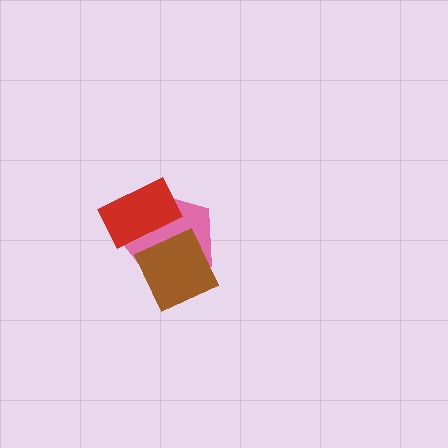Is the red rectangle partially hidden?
No, no other shape covers it.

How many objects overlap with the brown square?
1 object overlaps with the brown square.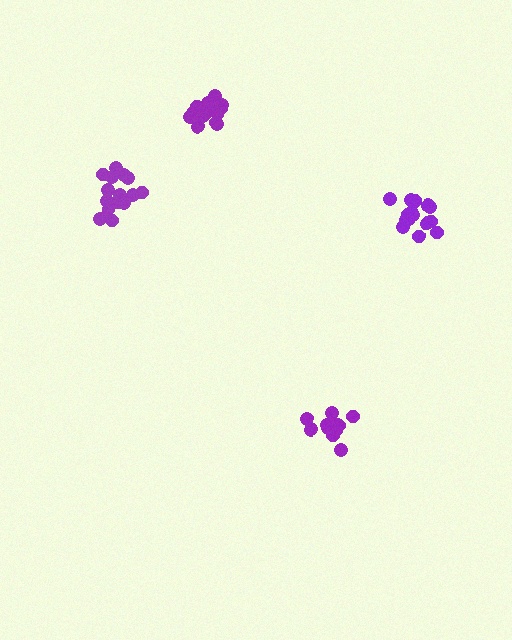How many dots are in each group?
Group 1: 12 dots, Group 2: 15 dots, Group 3: 16 dots, Group 4: 15 dots (58 total).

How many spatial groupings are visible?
There are 4 spatial groupings.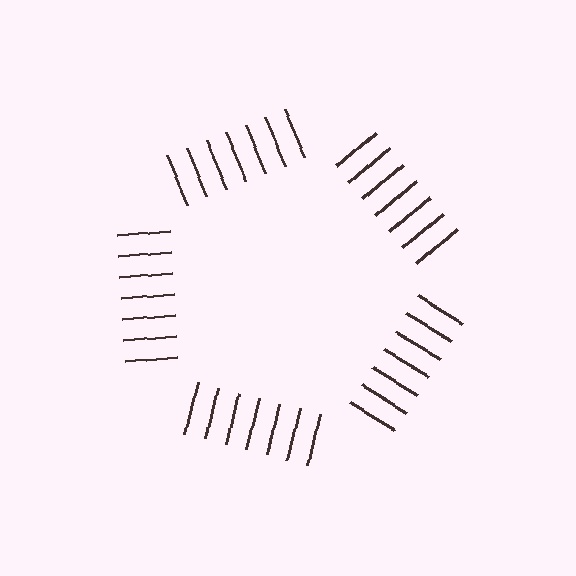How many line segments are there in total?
35 — 7 along each of the 5 edges.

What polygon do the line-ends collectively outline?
An illusory pentagon — the line segments terminate on its edges but no continuous stroke is drawn.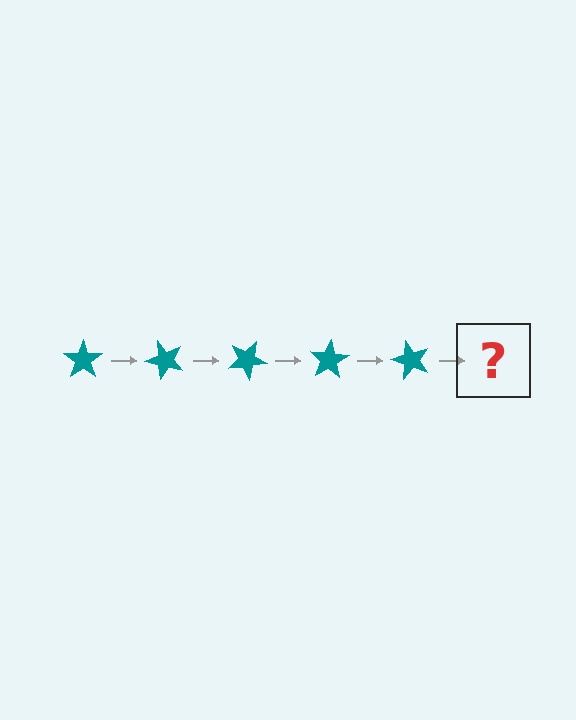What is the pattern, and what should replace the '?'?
The pattern is that the star rotates 50 degrees each step. The '?' should be a teal star rotated 250 degrees.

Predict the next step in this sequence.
The next step is a teal star rotated 250 degrees.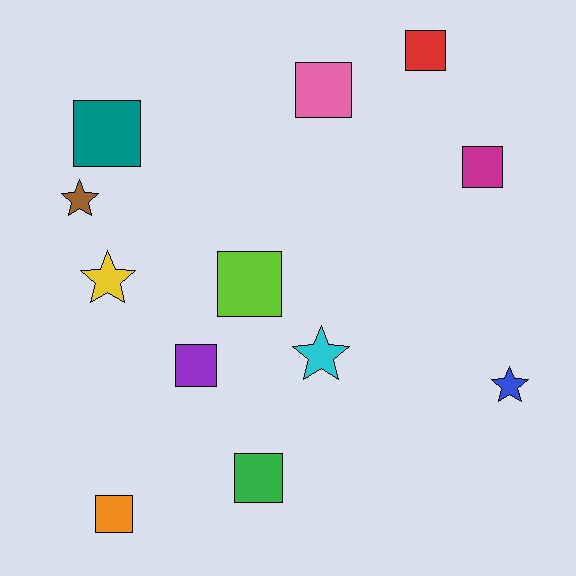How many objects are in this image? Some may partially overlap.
There are 12 objects.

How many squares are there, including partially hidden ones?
There are 8 squares.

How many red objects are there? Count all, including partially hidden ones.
There is 1 red object.